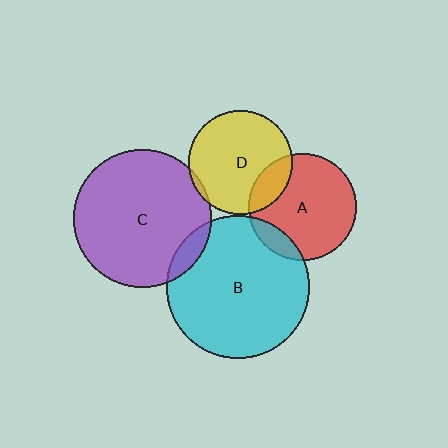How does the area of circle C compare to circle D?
Approximately 1.8 times.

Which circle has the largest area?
Circle B (cyan).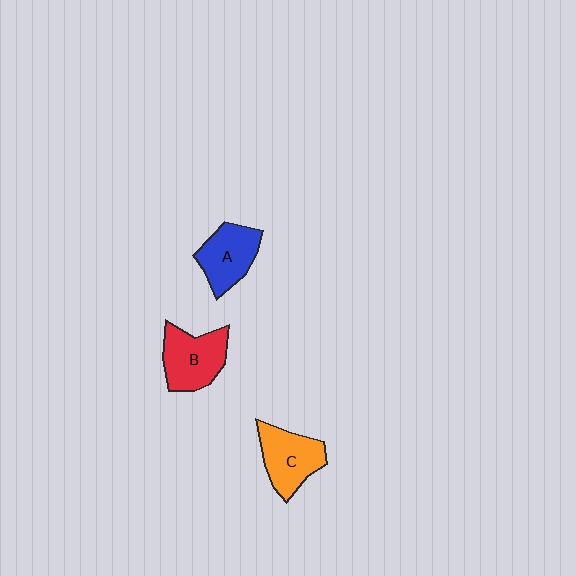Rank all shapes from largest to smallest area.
From largest to smallest: B (red), C (orange), A (blue).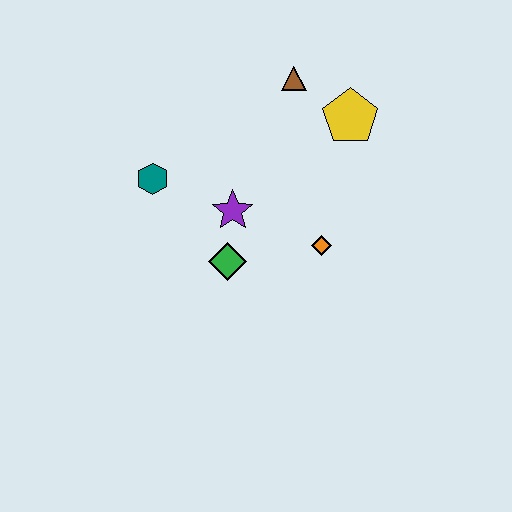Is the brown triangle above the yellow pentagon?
Yes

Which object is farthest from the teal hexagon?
The yellow pentagon is farthest from the teal hexagon.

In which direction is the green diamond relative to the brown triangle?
The green diamond is below the brown triangle.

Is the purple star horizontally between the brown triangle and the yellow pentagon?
No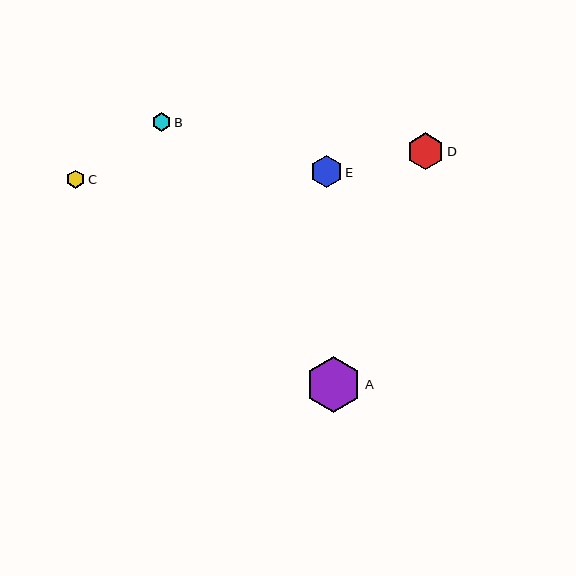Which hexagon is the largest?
Hexagon A is the largest with a size of approximately 56 pixels.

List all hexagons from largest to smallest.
From largest to smallest: A, D, E, B, C.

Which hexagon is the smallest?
Hexagon C is the smallest with a size of approximately 18 pixels.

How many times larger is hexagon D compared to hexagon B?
Hexagon D is approximately 2.0 times the size of hexagon B.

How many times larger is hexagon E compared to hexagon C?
Hexagon E is approximately 1.8 times the size of hexagon C.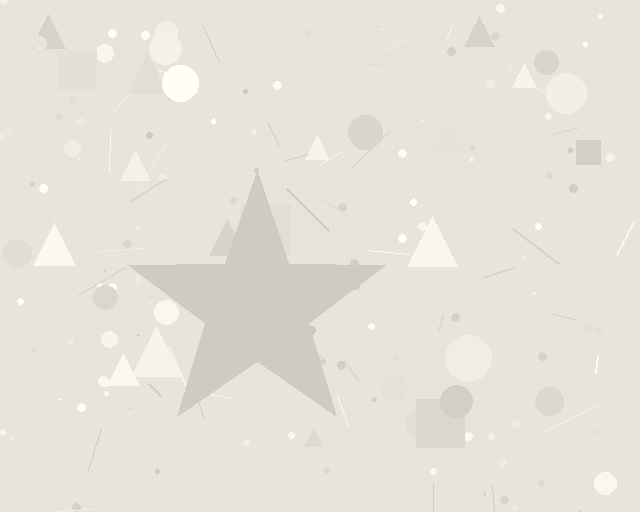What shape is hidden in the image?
A star is hidden in the image.